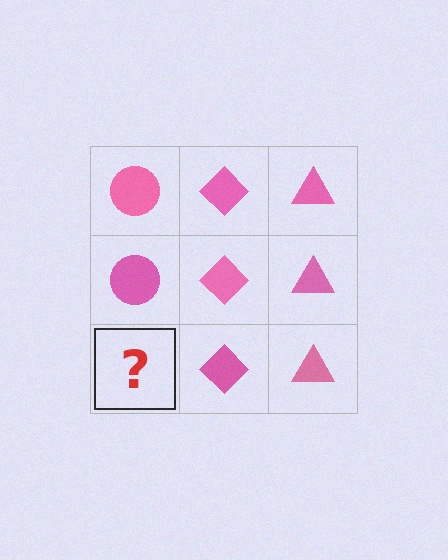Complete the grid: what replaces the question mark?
The question mark should be replaced with a pink circle.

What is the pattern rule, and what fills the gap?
The rule is that each column has a consistent shape. The gap should be filled with a pink circle.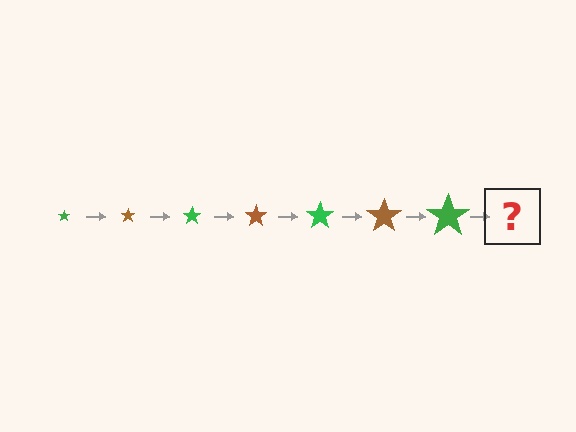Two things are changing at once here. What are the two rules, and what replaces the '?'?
The two rules are that the star grows larger each step and the color cycles through green and brown. The '?' should be a brown star, larger than the previous one.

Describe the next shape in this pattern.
It should be a brown star, larger than the previous one.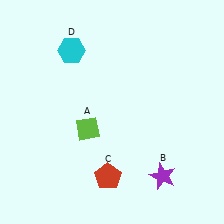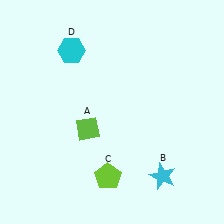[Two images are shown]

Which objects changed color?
B changed from purple to cyan. C changed from red to lime.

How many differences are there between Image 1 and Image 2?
There are 2 differences between the two images.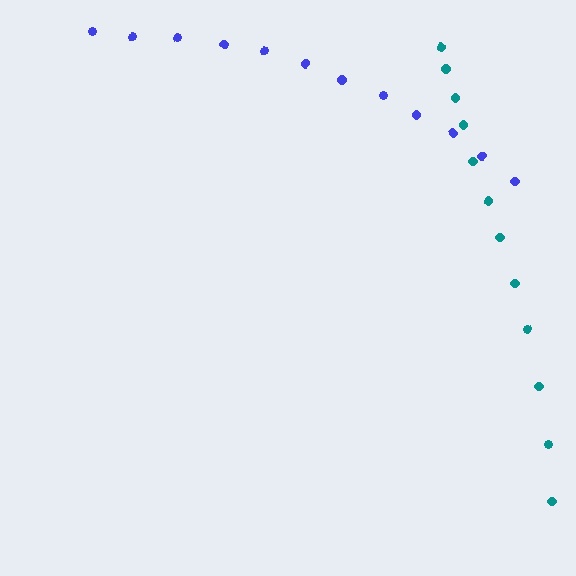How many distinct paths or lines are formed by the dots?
There are 2 distinct paths.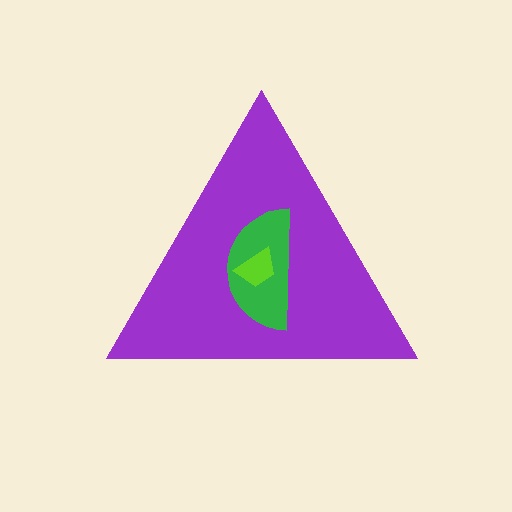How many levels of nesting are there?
3.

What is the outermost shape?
The purple triangle.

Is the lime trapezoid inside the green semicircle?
Yes.